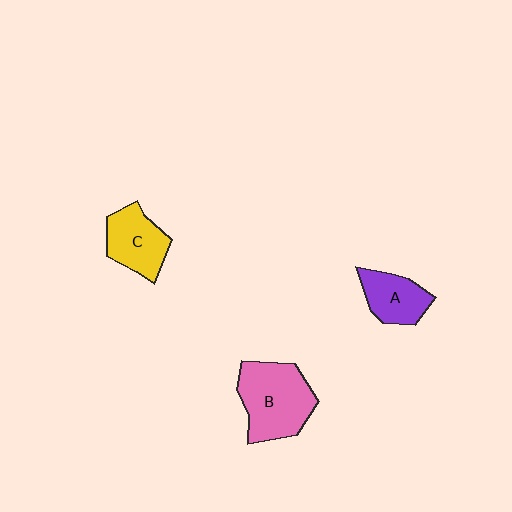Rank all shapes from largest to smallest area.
From largest to smallest: B (pink), C (yellow), A (purple).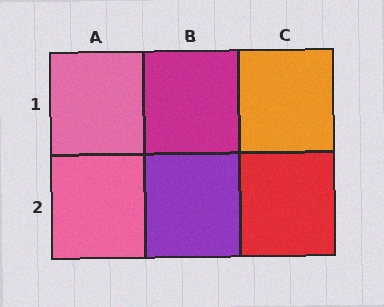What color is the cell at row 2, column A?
Pink.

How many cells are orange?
1 cell is orange.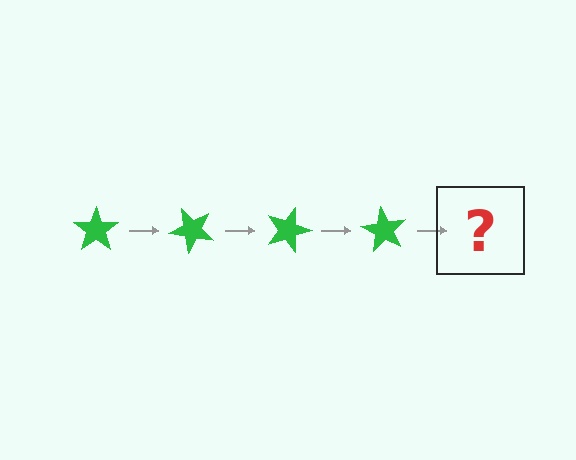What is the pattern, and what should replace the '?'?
The pattern is that the star rotates 45 degrees each step. The '?' should be a green star rotated 180 degrees.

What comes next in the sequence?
The next element should be a green star rotated 180 degrees.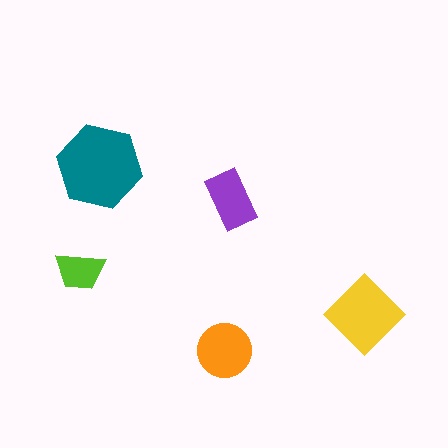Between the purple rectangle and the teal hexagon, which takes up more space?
The teal hexagon.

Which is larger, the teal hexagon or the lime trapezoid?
The teal hexagon.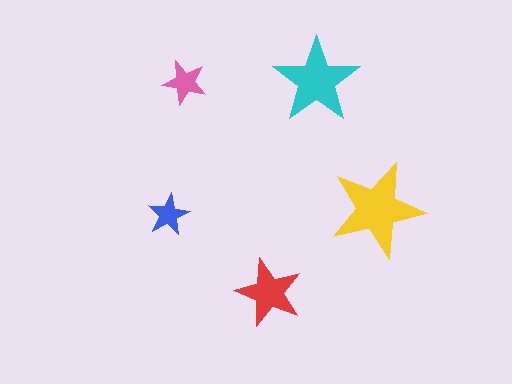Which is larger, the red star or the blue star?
The red one.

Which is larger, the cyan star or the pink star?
The cyan one.